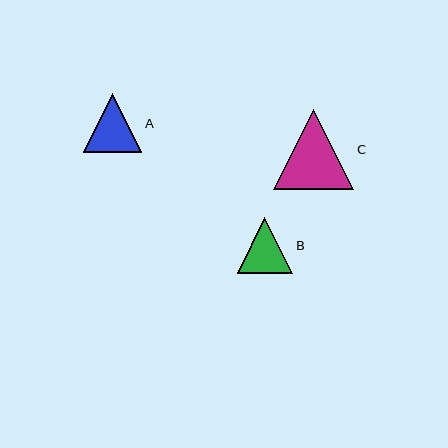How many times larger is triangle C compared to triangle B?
Triangle C is approximately 1.4 times the size of triangle B.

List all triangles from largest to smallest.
From largest to smallest: C, A, B.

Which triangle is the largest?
Triangle C is the largest with a size of approximately 80 pixels.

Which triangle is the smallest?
Triangle B is the smallest with a size of approximately 55 pixels.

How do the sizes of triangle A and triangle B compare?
Triangle A and triangle B are approximately the same size.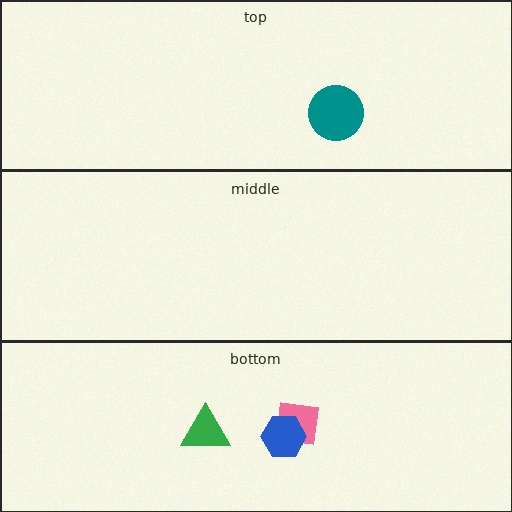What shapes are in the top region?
The teal circle.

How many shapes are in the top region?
1.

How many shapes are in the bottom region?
3.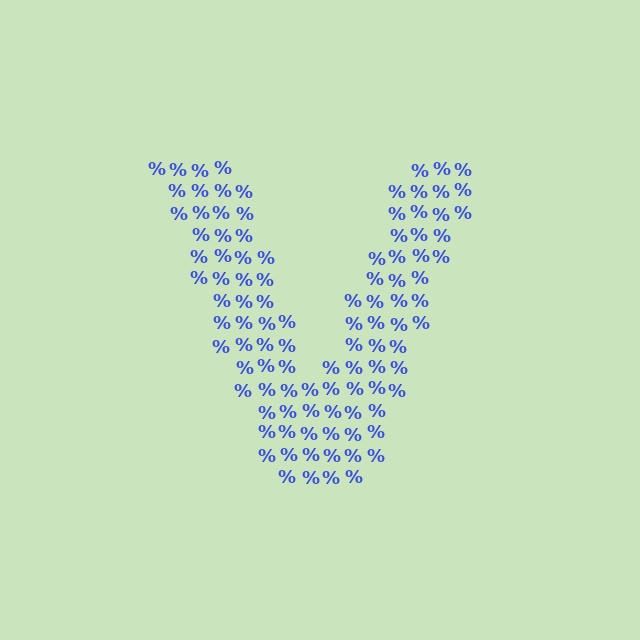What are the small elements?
The small elements are percent signs.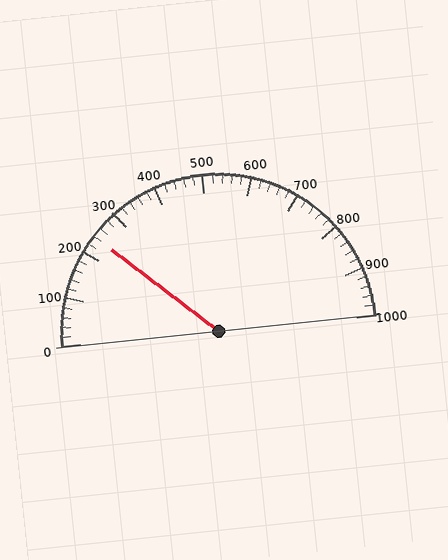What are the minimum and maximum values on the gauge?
The gauge ranges from 0 to 1000.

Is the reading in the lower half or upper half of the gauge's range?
The reading is in the lower half of the range (0 to 1000).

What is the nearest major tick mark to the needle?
The nearest major tick mark is 200.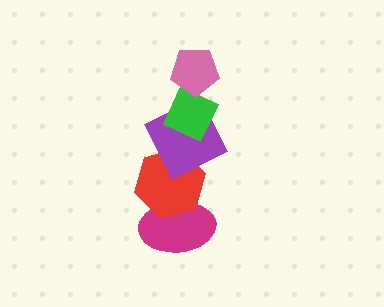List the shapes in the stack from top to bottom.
From top to bottom: the pink pentagon, the green diamond, the purple square, the red hexagon, the magenta ellipse.